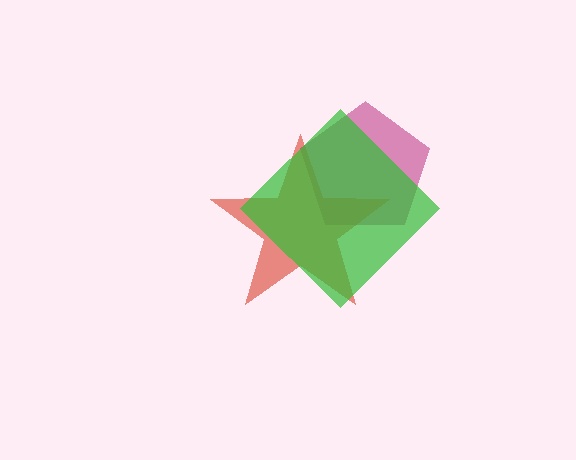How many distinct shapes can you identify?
There are 3 distinct shapes: a magenta pentagon, a red star, a green diamond.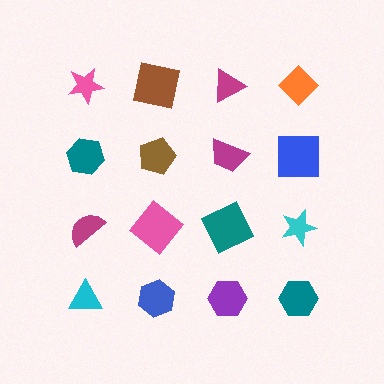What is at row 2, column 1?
A teal hexagon.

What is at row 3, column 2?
A pink diamond.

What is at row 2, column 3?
A magenta trapezoid.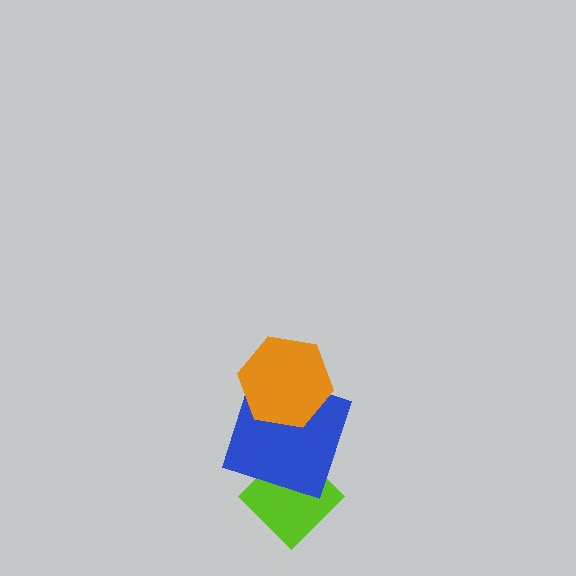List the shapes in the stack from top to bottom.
From top to bottom: the orange hexagon, the blue square, the lime diamond.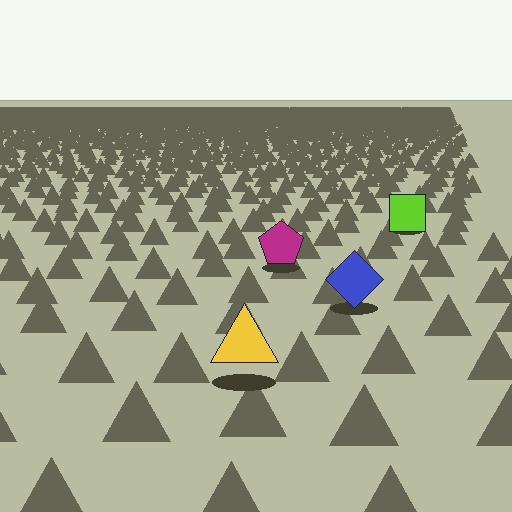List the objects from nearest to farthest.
From nearest to farthest: the yellow triangle, the blue diamond, the magenta pentagon, the lime square.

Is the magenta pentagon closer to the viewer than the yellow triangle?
No. The yellow triangle is closer — you can tell from the texture gradient: the ground texture is coarser near it.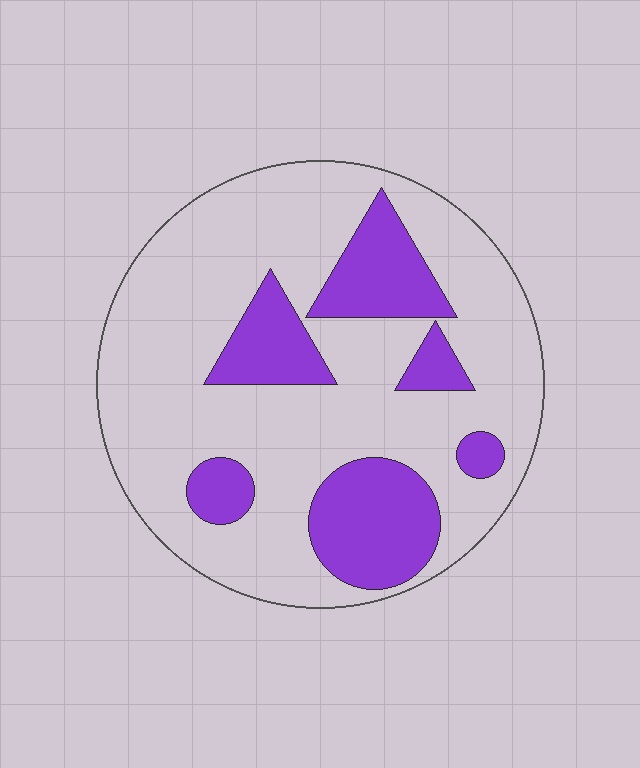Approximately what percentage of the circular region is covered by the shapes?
Approximately 25%.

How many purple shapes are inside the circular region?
6.